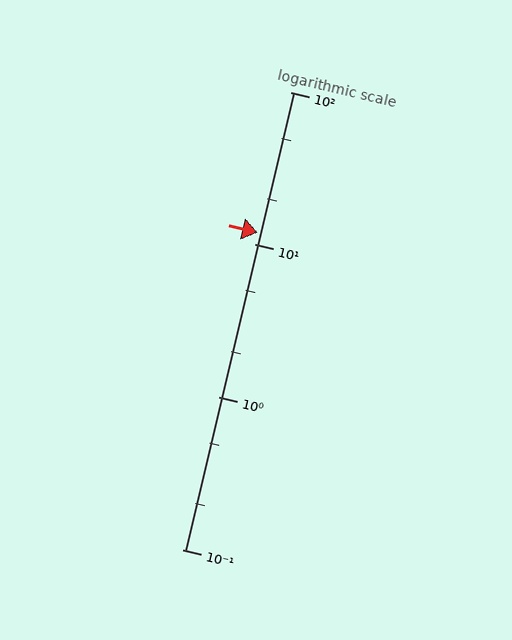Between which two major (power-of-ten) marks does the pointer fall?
The pointer is between 10 and 100.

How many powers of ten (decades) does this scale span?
The scale spans 3 decades, from 0.1 to 100.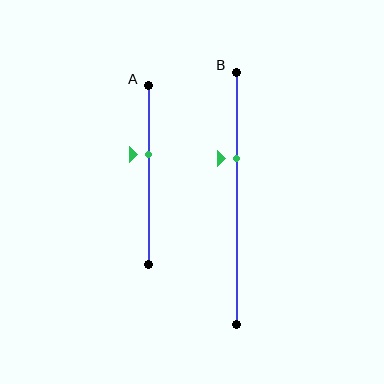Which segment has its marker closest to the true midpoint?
Segment A has its marker closest to the true midpoint.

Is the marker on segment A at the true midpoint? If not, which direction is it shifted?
No, the marker on segment A is shifted upward by about 12% of the segment length.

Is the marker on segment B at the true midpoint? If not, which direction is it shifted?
No, the marker on segment B is shifted upward by about 16% of the segment length.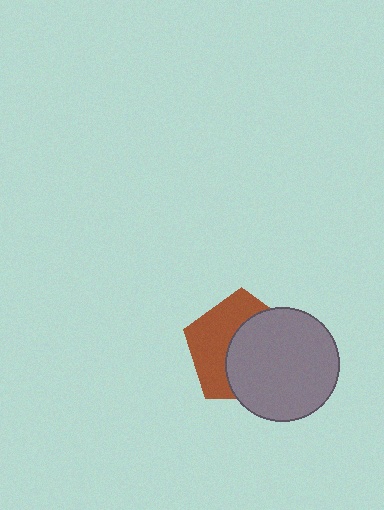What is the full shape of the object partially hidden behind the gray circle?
The partially hidden object is a brown pentagon.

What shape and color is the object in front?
The object in front is a gray circle.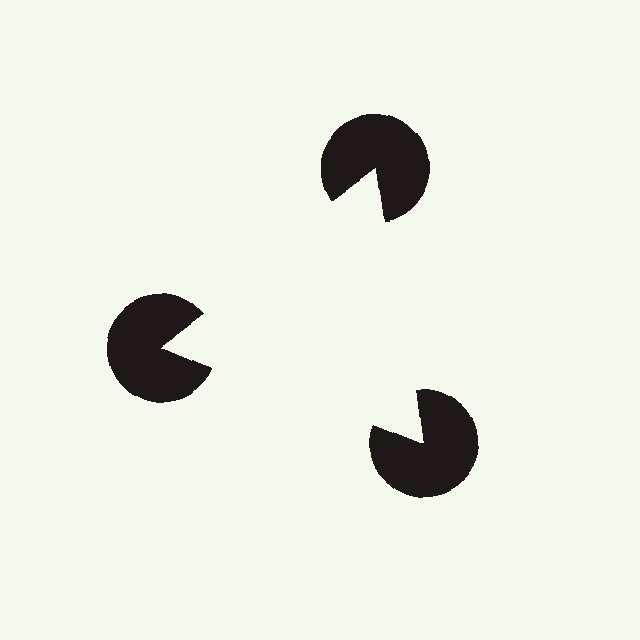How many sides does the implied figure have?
3 sides.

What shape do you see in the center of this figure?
An illusory triangle — its edges are inferred from the aligned wedge cuts in the pac-man discs, not physically drawn.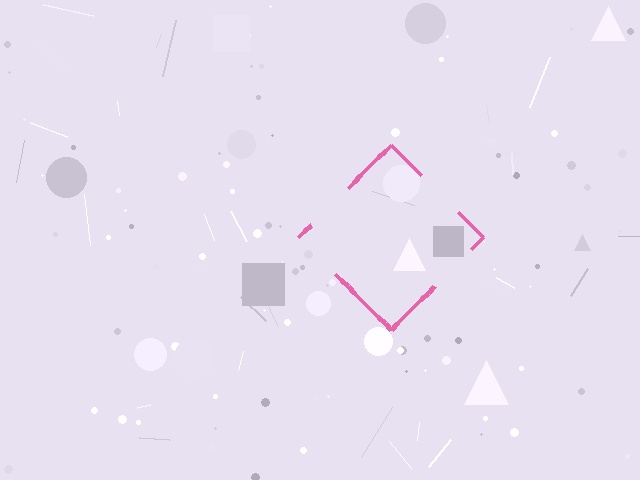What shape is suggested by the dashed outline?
The dashed outline suggests a diamond.